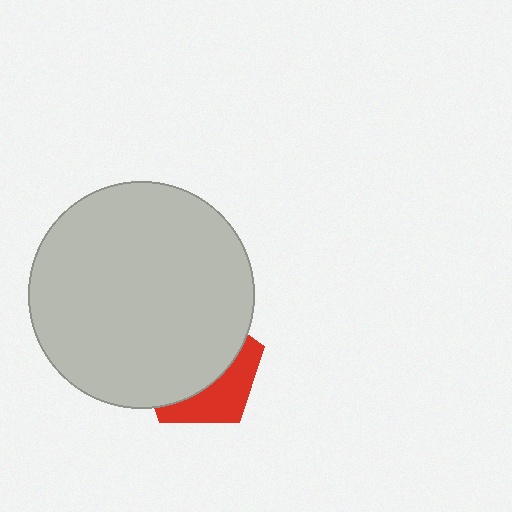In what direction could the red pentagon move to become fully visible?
The red pentagon could move toward the lower-right. That would shift it out from behind the light gray circle entirely.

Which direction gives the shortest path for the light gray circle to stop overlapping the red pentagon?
Moving toward the upper-left gives the shortest separation.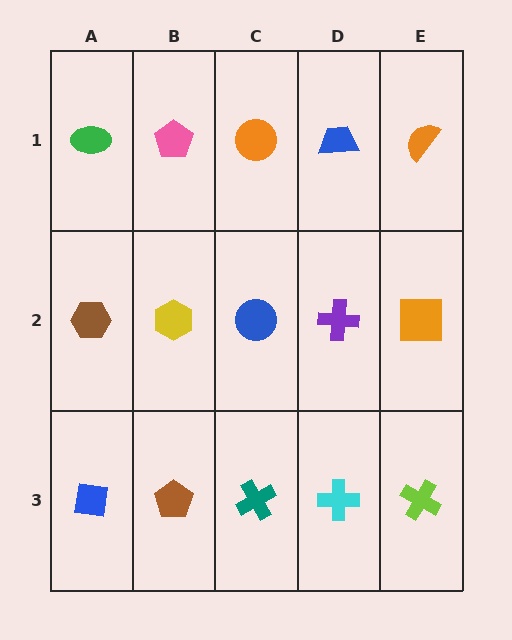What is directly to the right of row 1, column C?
A blue trapezoid.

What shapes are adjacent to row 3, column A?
A brown hexagon (row 2, column A), a brown pentagon (row 3, column B).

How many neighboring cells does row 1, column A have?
2.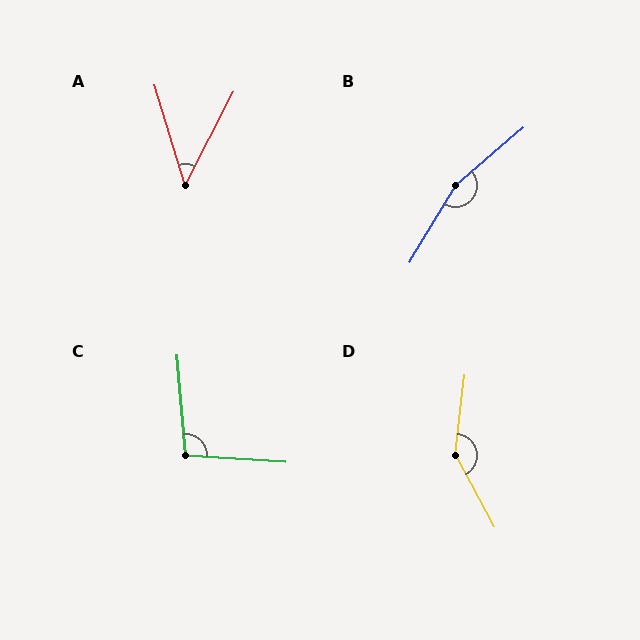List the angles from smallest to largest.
A (44°), C (98°), D (145°), B (161°).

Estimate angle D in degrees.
Approximately 145 degrees.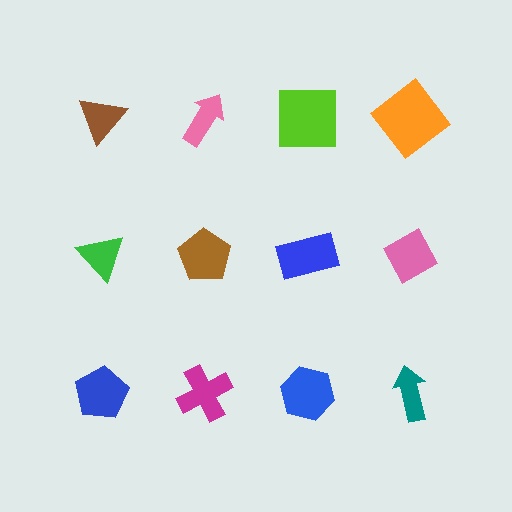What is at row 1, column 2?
A pink arrow.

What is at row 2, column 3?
A blue rectangle.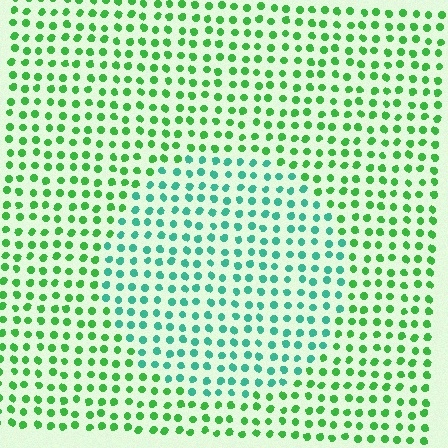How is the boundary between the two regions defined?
The boundary is defined purely by a slight shift in hue (about 40 degrees). Spacing, size, and orientation are identical on both sides.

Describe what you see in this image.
The image is filled with small green elements in a uniform arrangement. A circle-shaped region is visible where the elements are tinted to a slightly different hue, forming a subtle color boundary.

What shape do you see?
I see a circle.